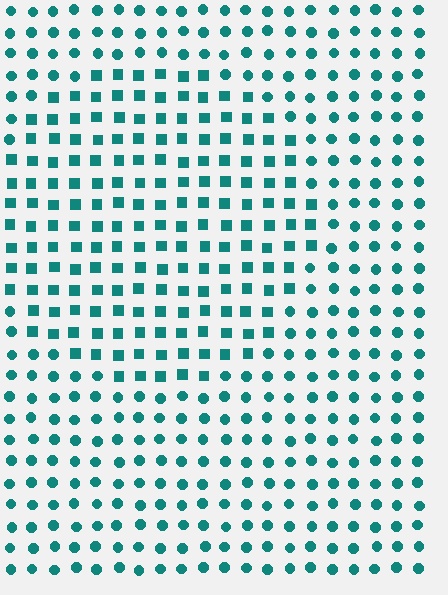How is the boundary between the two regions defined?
The boundary is defined by a change in element shape: squares inside vs. circles outside. All elements share the same color and spacing.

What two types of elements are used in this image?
The image uses squares inside the circle region and circles outside it.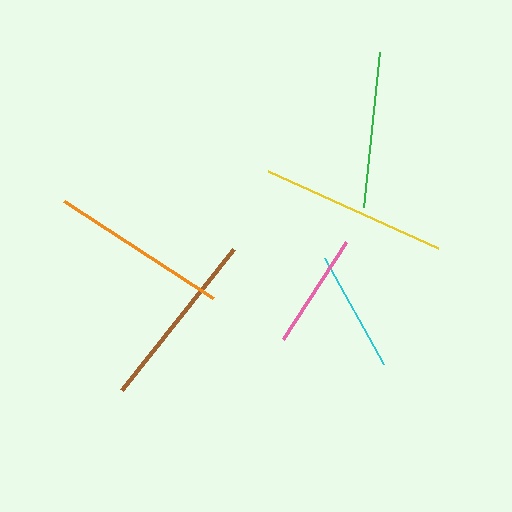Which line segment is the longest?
The yellow line is the longest at approximately 187 pixels.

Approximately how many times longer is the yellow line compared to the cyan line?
The yellow line is approximately 1.5 times the length of the cyan line.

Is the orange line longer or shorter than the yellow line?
The yellow line is longer than the orange line.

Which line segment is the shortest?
The pink line is the shortest at approximately 116 pixels.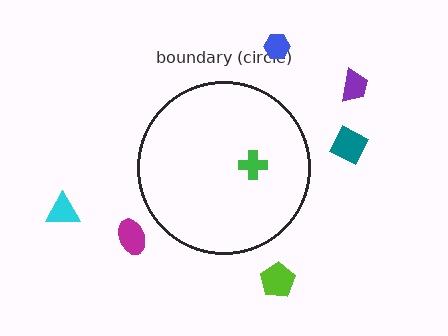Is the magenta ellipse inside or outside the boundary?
Outside.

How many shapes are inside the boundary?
1 inside, 6 outside.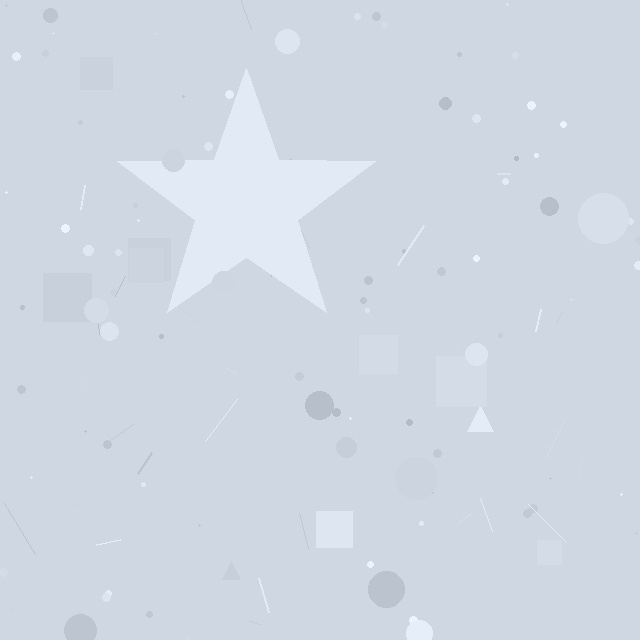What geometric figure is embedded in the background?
A star is embedded in the background.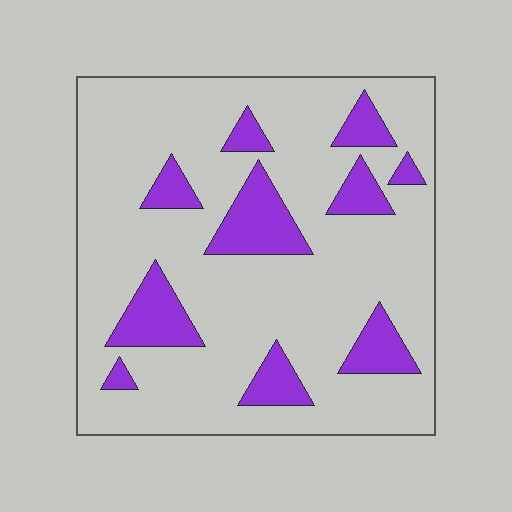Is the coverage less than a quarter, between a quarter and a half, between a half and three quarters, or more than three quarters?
Less than a quarter.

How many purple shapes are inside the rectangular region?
10.